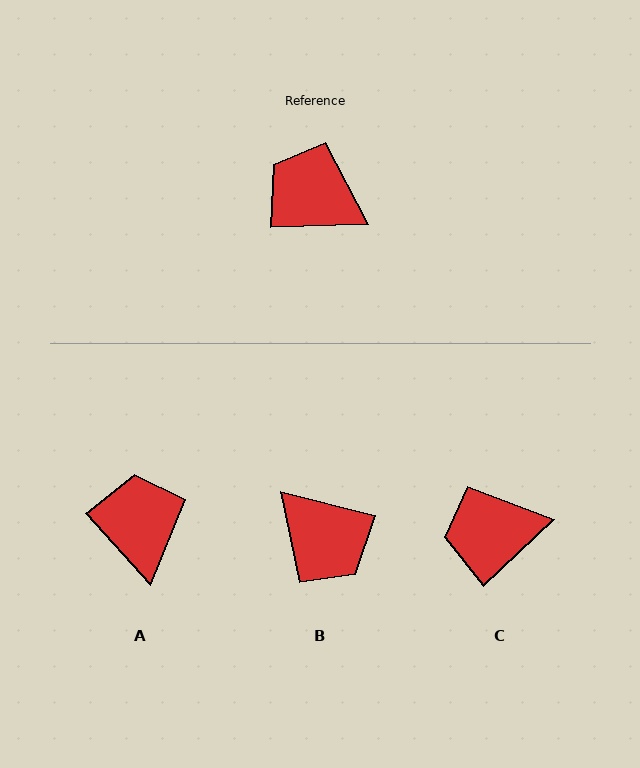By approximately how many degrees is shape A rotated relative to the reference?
Approximately 50 degrees clockwise.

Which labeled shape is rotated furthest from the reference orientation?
B, about 164 degrees away.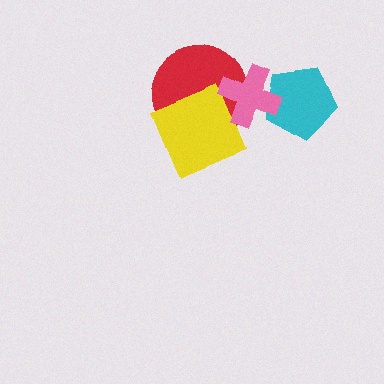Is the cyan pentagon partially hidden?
Yes, it is partially covered by another shape.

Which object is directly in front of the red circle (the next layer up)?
The yellow square is directly in front of the red circle.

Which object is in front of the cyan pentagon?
The pink cross is in front of the cyan pentagon.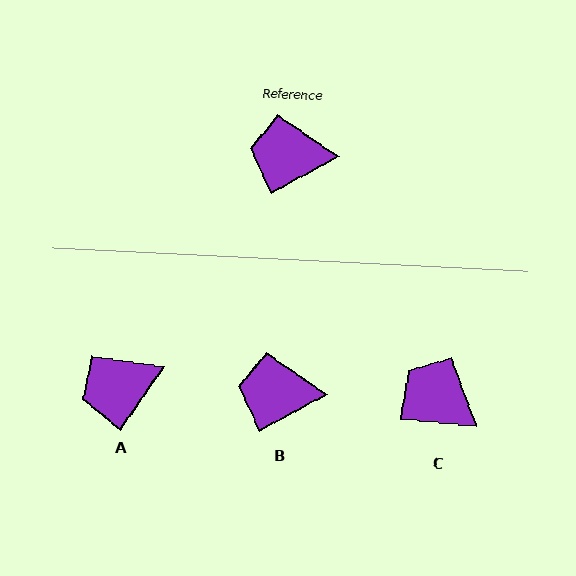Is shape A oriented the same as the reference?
No, it is off by about 27 degrees.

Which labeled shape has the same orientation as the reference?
B.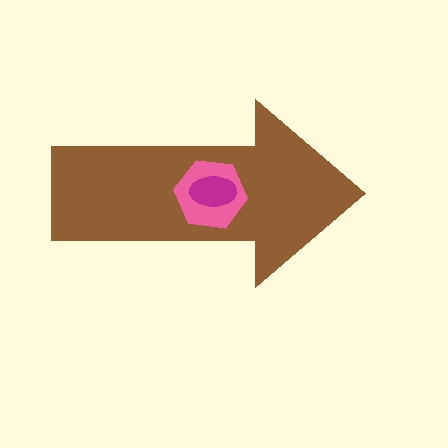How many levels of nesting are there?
3.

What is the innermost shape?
The magenta ellipse.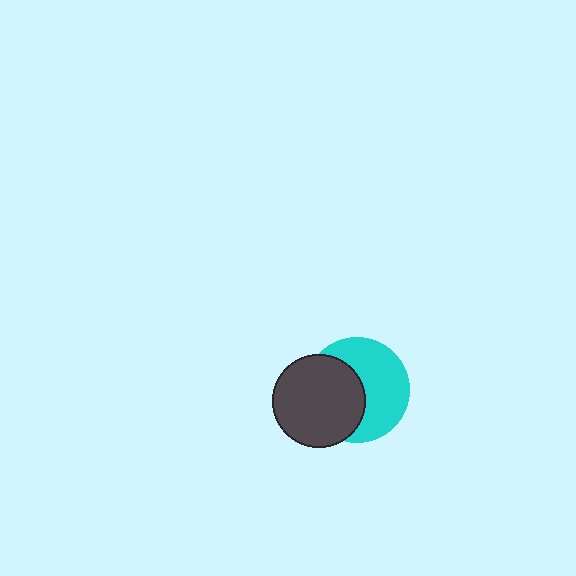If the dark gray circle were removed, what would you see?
You would see the complete cyan circle.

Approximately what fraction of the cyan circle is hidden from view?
Roughly 45% of the cyan circle is hidden behind the dark gray circle.